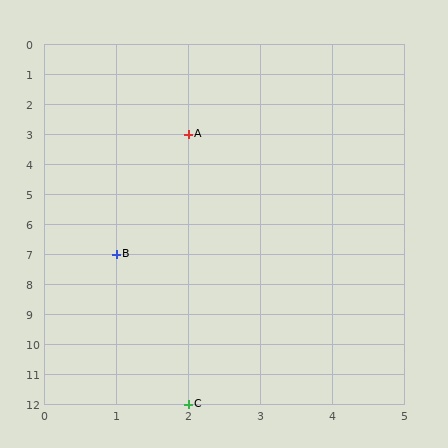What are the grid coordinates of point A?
Point A is at grid coordinates (2, 3).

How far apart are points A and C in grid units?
Points A and C are 9 rows apart.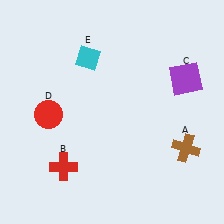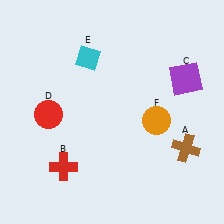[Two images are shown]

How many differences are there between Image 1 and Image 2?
There is 1 difference between the two images.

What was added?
An orange circle (F) was added in Image 2.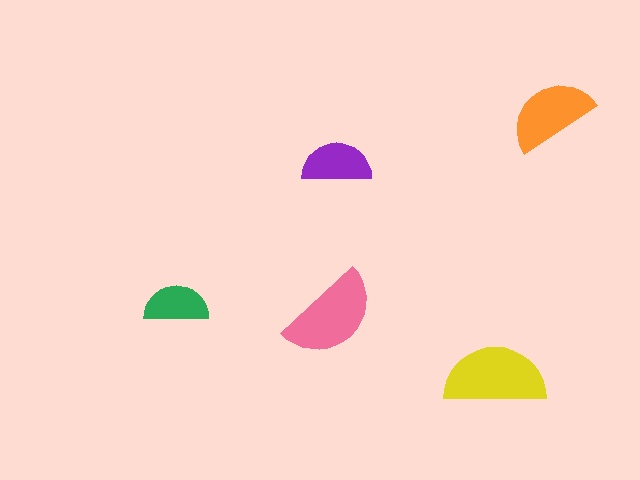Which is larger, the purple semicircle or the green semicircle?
The purple one.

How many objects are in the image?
There are 5 objects in the image.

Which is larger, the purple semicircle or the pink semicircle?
The pink one.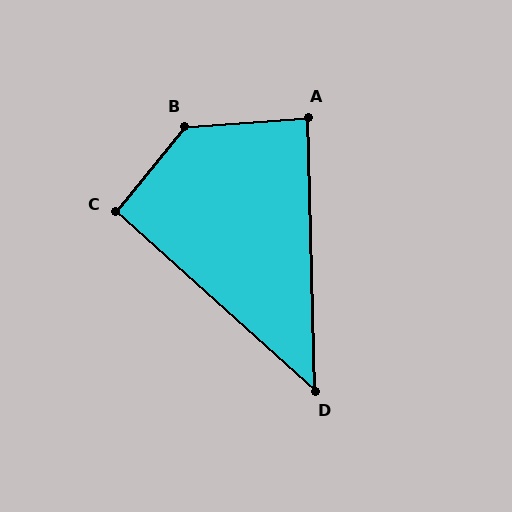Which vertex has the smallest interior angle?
D, at approximately 47 degrees.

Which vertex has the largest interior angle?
B, at approximately 133 degrees.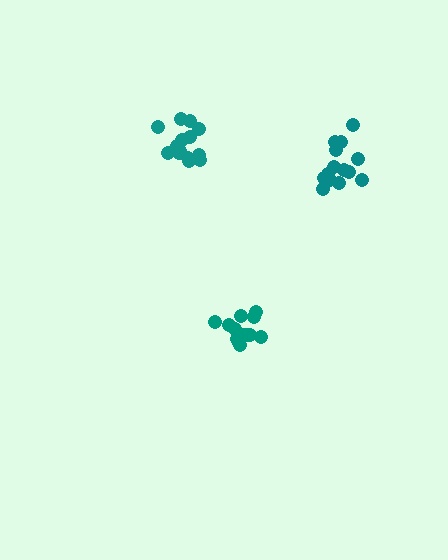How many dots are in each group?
Group 1: 13 dots, Group 2: 14 dots, Group 3: 14 dots (41 total).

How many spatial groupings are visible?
There are 3 spatial groupings.